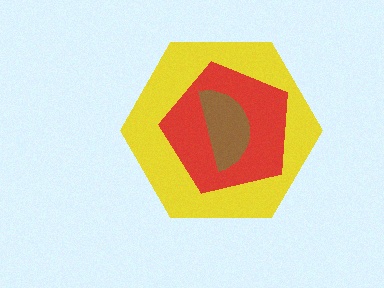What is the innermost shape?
The brown semicircle.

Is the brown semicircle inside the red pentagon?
Yes.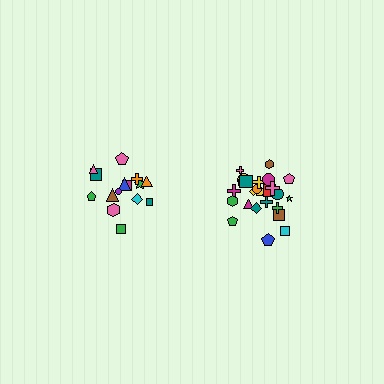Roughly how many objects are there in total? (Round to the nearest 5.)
Roughly 40 objects in total.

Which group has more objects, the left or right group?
The right group.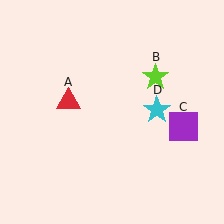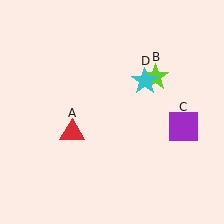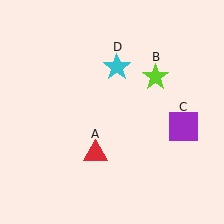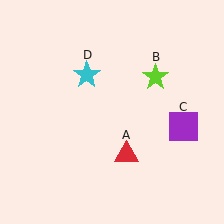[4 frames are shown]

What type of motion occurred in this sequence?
The red triangle (object A), cyan star (object D) rotated counterclockwise around the center of the scene.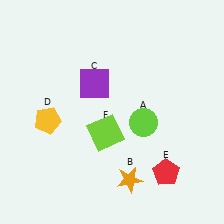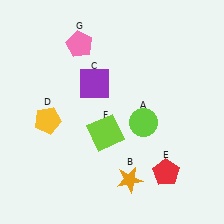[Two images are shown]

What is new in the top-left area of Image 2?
A pink pentagon (G) was added in the top-left area of Image 2.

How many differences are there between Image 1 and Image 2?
There is 1 difference between the two images.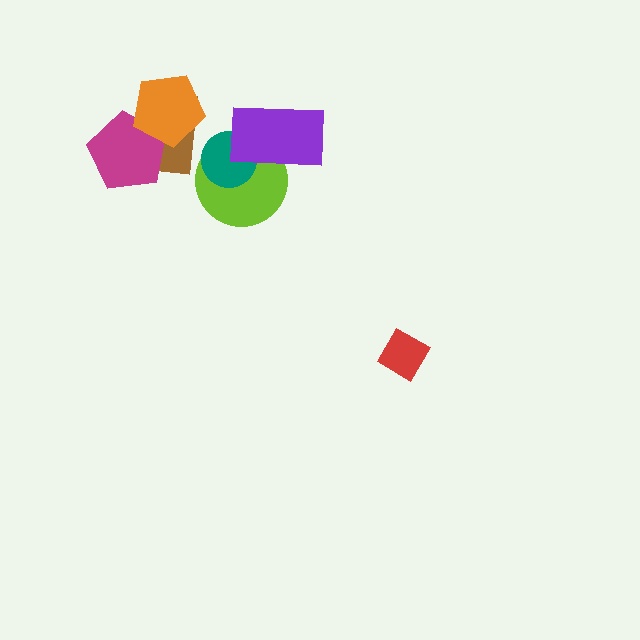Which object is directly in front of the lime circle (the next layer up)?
The teal circle is directly in front of the lime circle.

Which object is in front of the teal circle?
The purple rectangle is in front of the teal circle.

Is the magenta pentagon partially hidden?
Yes, it is partially covered by another shape.